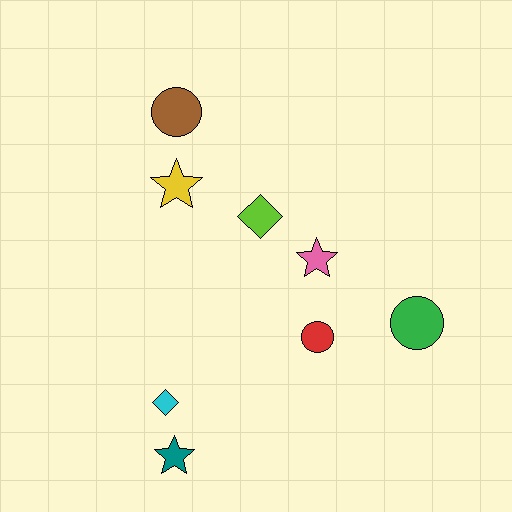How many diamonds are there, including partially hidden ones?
There are 2 diamonds.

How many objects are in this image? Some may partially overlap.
There are 8 objects.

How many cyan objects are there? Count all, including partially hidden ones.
There is 1 cyan object.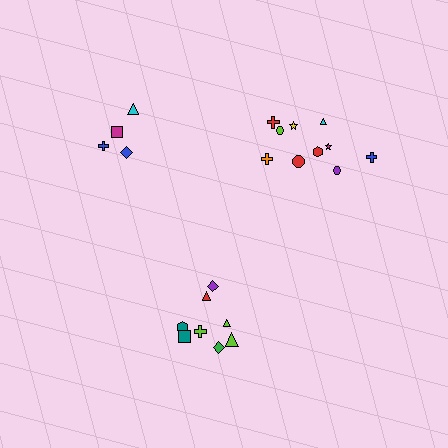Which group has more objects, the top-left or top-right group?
The top-right group.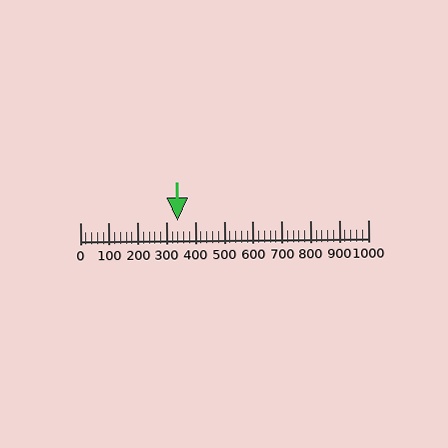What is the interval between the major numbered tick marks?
The major tick marks are spaced 100 units apart.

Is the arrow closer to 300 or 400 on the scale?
The arrow is closer to 300.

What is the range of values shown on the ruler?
The ruler shows values from 0 to 1000.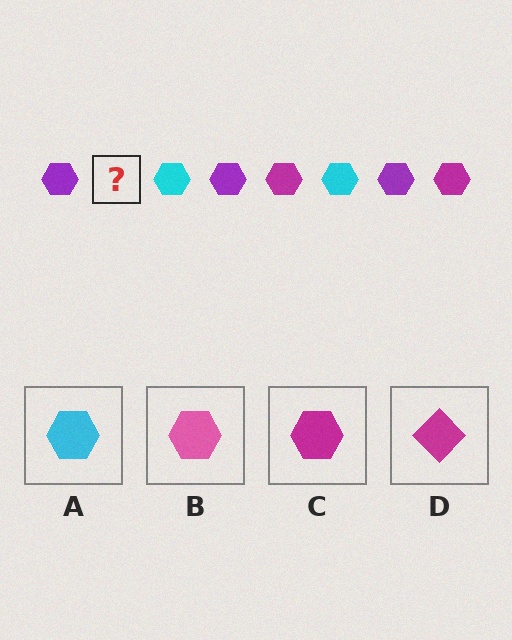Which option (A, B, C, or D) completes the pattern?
C.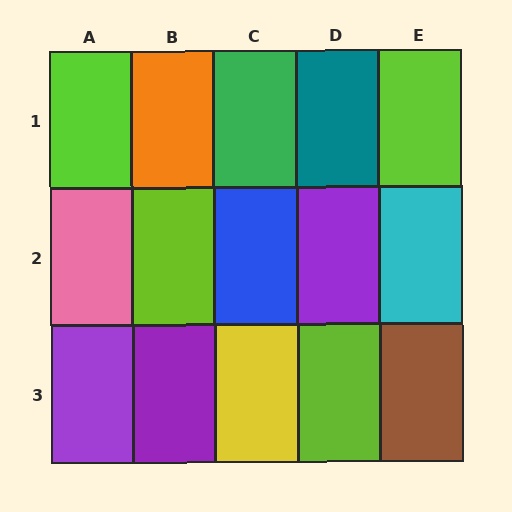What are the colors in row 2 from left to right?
Pink, lime, blue, purple, cyan.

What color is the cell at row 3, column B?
Purple.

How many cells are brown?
1 cell is brown.